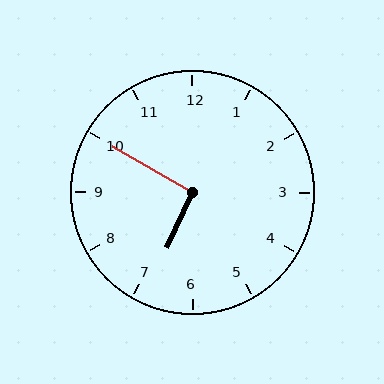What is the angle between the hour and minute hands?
Approximately 95 degrees.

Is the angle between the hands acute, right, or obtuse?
It is right.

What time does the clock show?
6:50.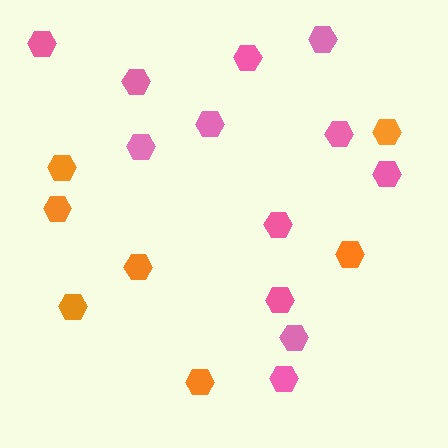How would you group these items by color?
There are 2 groups: one group of orange hexagons (7) and one group of pink hexagons (12).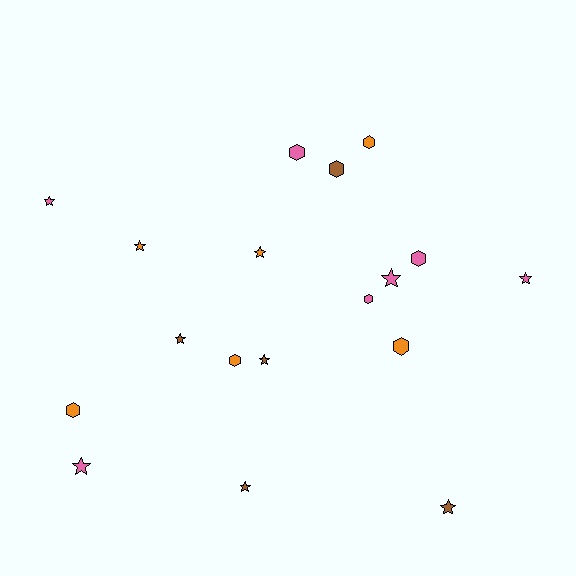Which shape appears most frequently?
Star, with 10 objects.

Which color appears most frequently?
Pink, with 7 objects.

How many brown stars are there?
There are 4 brown stars.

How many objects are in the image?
There are 18 objects.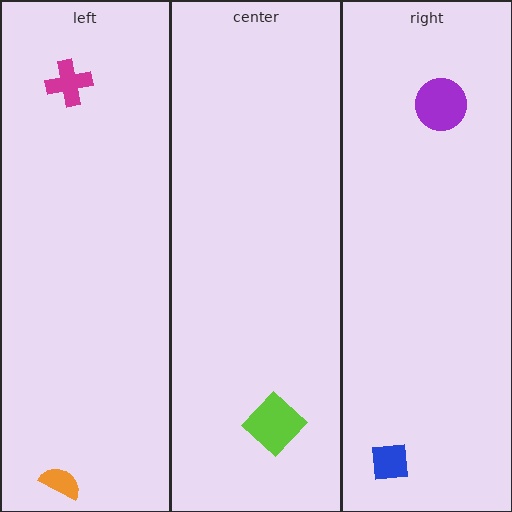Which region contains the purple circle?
The right region.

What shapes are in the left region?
The magenta cross, the orange semicircle.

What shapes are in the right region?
The blue square, the purple circle.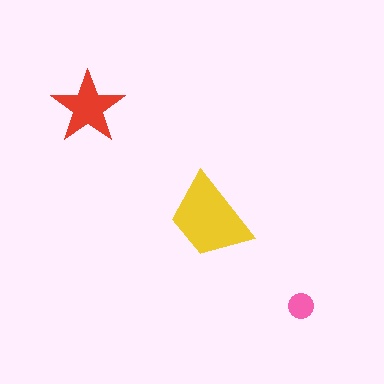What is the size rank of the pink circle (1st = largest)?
3rd.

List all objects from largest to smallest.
The yellow trapezoid, the red star, the pink circle.